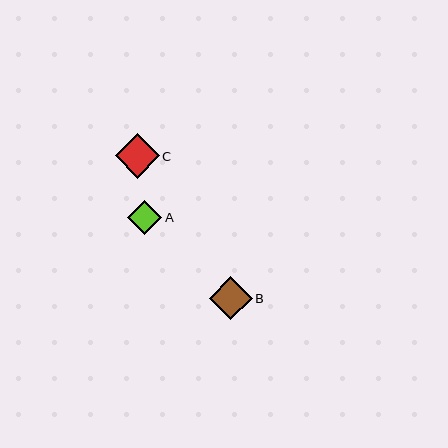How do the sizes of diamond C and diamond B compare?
Diamond C and diamond B are approximately the same size.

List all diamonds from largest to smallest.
From largest to smallest: C, B, A.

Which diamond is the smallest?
Diamond A is the smallest with a size of approximately 35 pixels.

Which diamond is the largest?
Diamond C is the largest with a size of approximately 44 pixels.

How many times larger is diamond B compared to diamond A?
Diamond B is approximately 1.2 times the size of diamond A.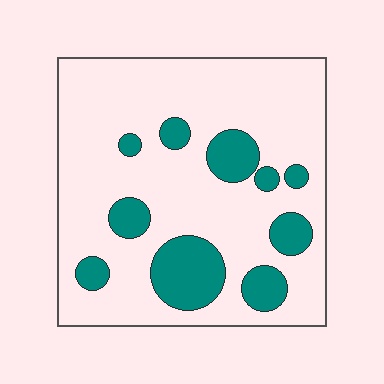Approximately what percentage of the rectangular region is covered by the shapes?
Approximately 20%.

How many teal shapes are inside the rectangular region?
10.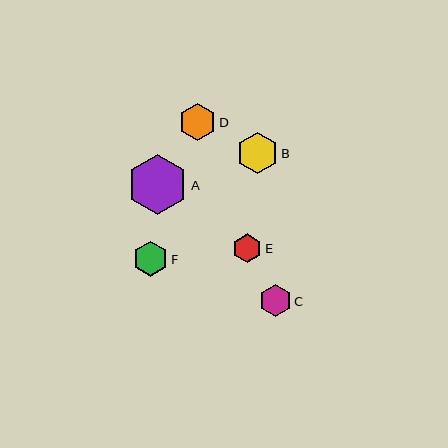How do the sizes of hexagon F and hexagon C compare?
Hexagon F and hexagon C are approximately the same size.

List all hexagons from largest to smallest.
From largest to smallest: A, B, D, F, C, E.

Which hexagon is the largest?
Hexagon A is the largest with a size of approximately 60 pixels.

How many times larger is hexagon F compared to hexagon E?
Hexagon F is approximately 1.2 times the size of hexagon E.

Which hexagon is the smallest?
Hexagon E is the smallest with a size of approximately 29 pixels.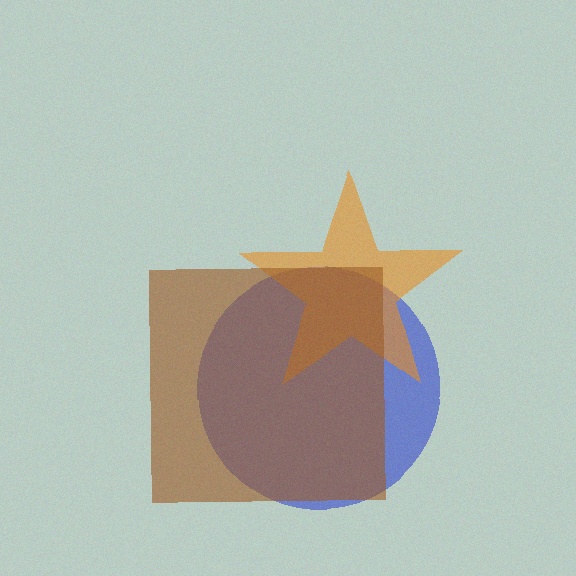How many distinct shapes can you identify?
There are 3 distinct shapes: a blue circle, an orange star, a brown square.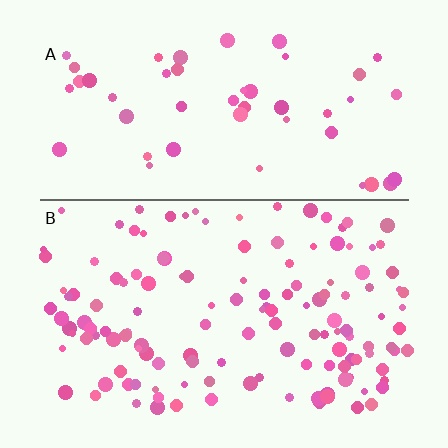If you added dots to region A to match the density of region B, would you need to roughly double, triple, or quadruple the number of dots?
Approximately triple.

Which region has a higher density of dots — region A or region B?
B (the bottom).